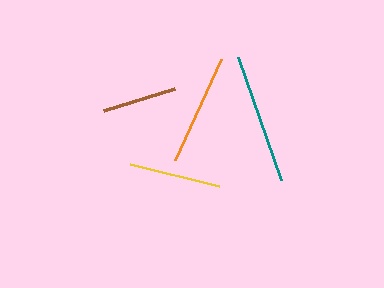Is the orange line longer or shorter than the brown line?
The orange line is longer than the brown line.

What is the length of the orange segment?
The orange segment is approximately 111 pixels long.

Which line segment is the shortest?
The brown line is the shortest at approximately 75 pixels.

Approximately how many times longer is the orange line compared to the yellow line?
The orange line is approximately 1.2 times the length of the yellow line.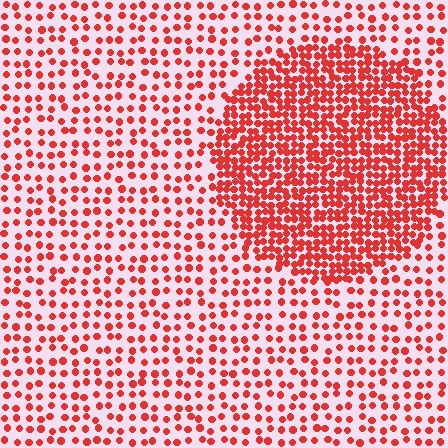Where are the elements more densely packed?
The elements are more densely packed inside the circle boundary.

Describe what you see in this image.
The image contains small red elements arranged at two different densities. A circle-shaped region is visible where the elements are more densely packed than the surrounding area.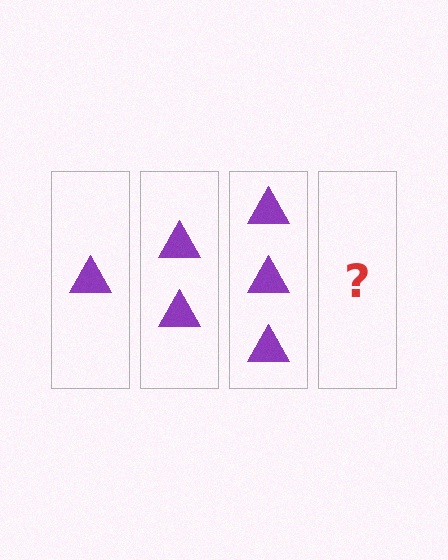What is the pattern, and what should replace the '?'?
The pattern is that each step adds one more triangle. The '?' should be 4 triangles.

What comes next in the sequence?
The next element should be 4 triangles.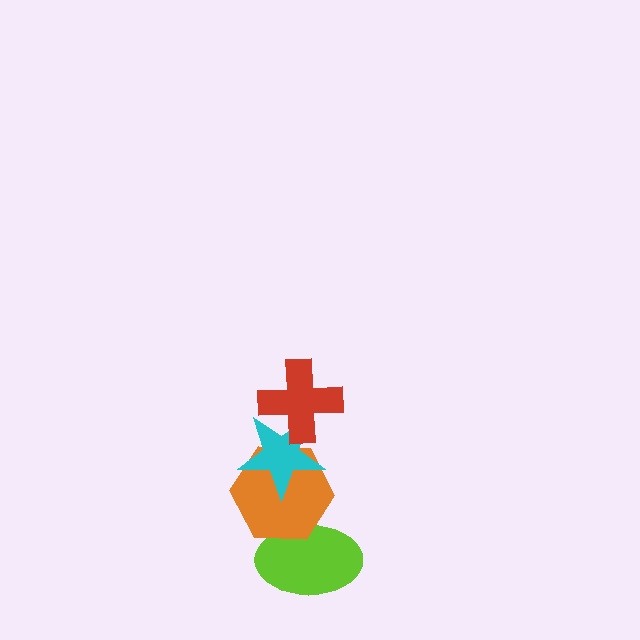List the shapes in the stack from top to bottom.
From top to bottom: the red cross, the cyan star, the orange hexagon, the lime ellipse.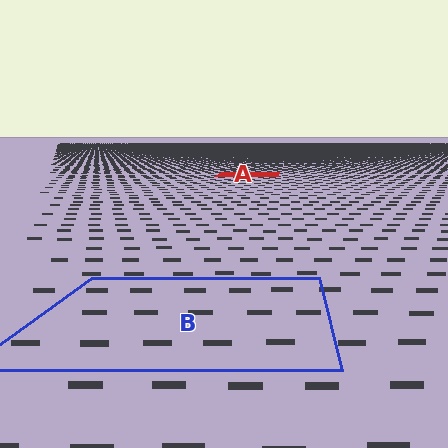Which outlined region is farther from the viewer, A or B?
Region A is farther from the viewer — the texture elements inside it appear smaller and more densely packed.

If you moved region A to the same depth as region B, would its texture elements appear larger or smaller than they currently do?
They would appear larger. At a closer depth, the same texture elements are projected at a bigger on-screen size.